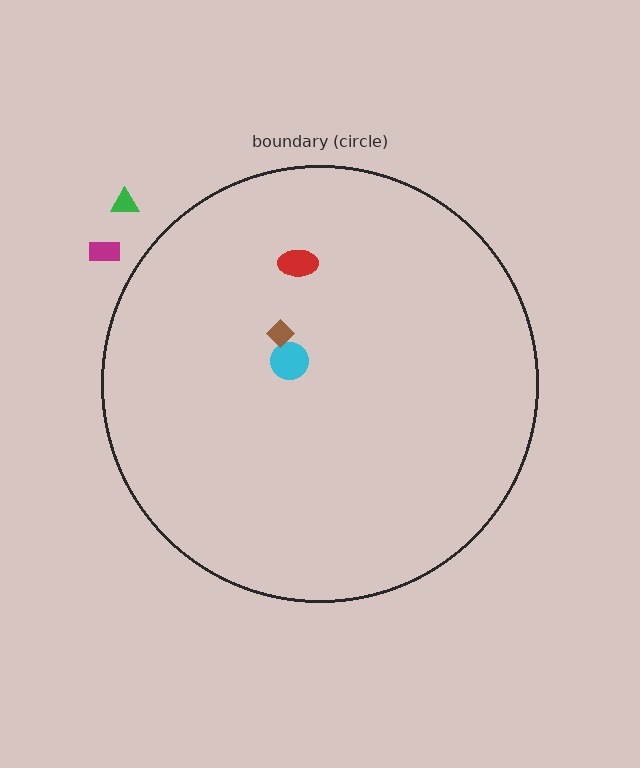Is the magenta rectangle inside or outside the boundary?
Outside.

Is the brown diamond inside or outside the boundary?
Inside.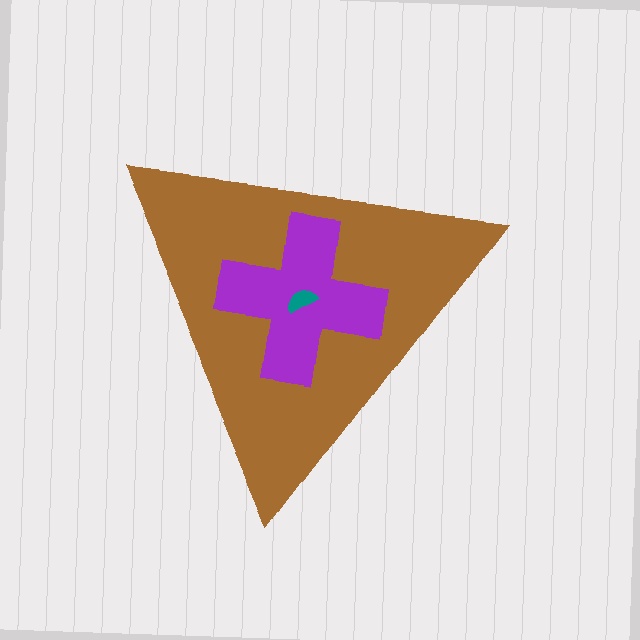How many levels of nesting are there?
3.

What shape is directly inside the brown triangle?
The purple cross.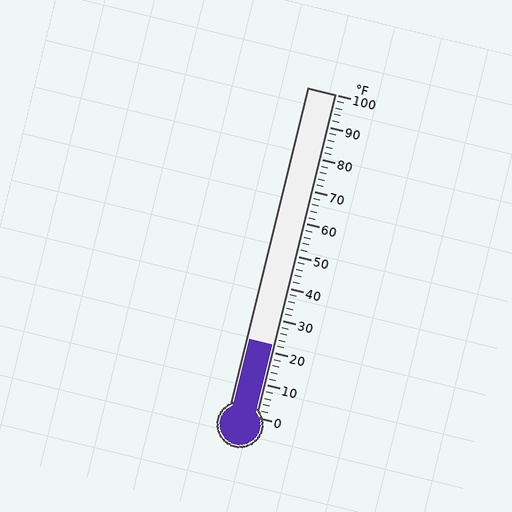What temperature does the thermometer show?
The thermometer shows approximately 22°F.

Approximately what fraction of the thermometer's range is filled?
The thermometer is filled to approximately 20% of its range.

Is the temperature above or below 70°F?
The temperature is below 70°F.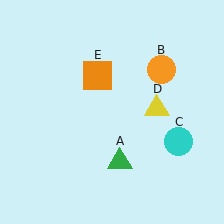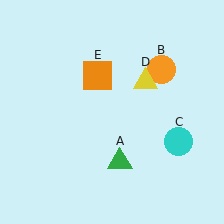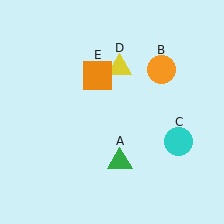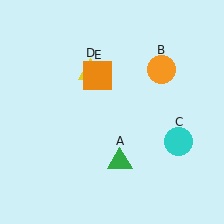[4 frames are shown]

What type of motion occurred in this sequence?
The yellow triangle (object D) rotated counterclockwise around the center of the scene.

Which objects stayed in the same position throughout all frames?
Green triangle (object A) and orange circle (object B) and cyan circle (object C) and orange square (object E) remained stationary.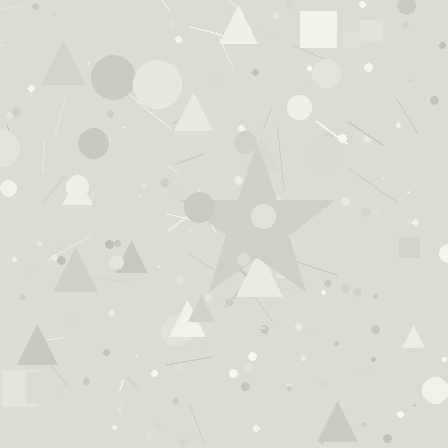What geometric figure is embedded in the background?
A star is embedded in the background.